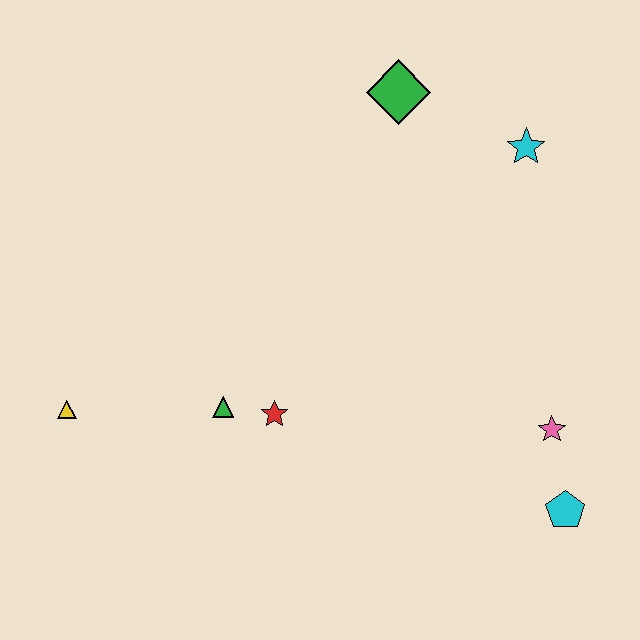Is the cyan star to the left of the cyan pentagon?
Yes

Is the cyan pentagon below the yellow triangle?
Yes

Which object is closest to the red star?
The green triangle is closest to the red star.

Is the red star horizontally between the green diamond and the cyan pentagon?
No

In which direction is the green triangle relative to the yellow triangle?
The green triangle is to the right of the yellow triangle.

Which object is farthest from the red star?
The cyan star is farthest from the red star.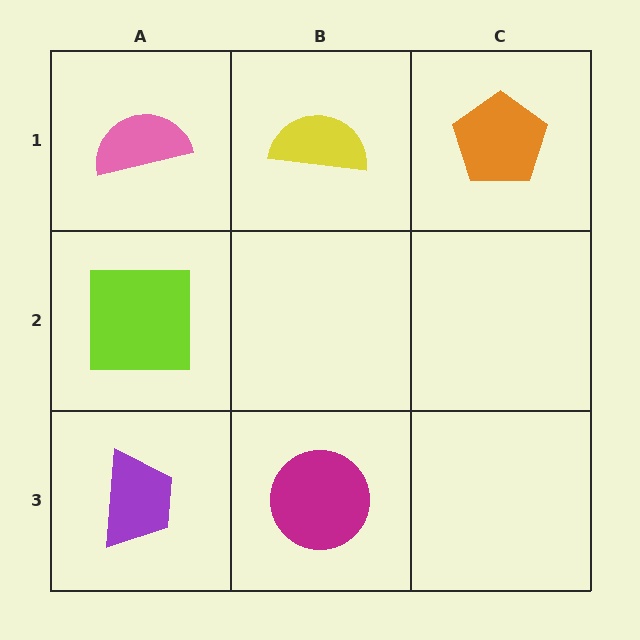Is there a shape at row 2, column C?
No, that cell is empty.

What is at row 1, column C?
An orange pentagon.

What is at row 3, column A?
A purple trapezoid.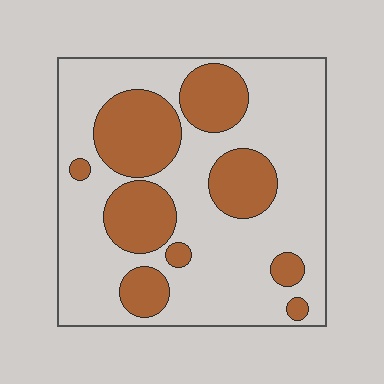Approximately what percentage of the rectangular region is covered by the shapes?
Approximately 30%.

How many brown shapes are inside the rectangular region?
9.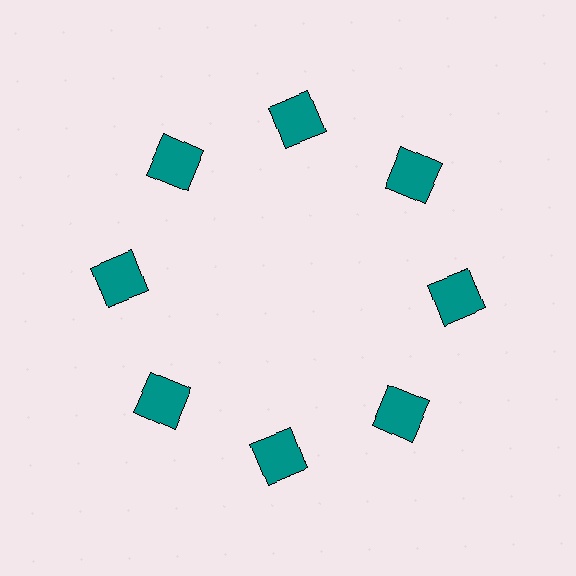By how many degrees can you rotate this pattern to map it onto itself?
The pattern maps onto itself every 45 degrees of rotation.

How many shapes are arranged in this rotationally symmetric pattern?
There are 8 shapes, arranged in 8 groups of 1.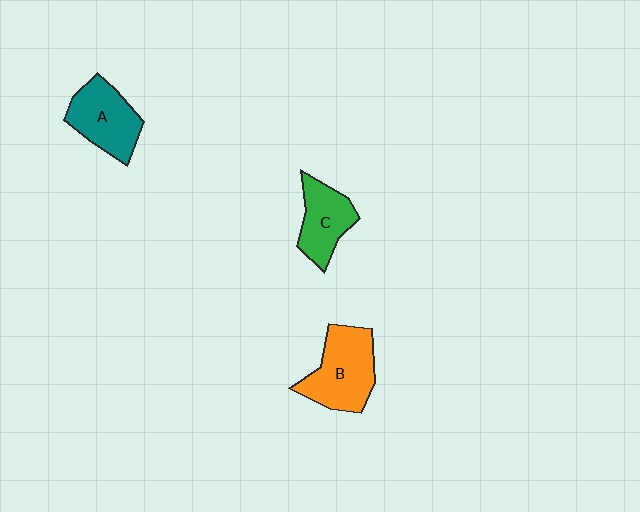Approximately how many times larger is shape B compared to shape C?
Approximately 1.4 times.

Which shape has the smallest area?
Shape C (green).